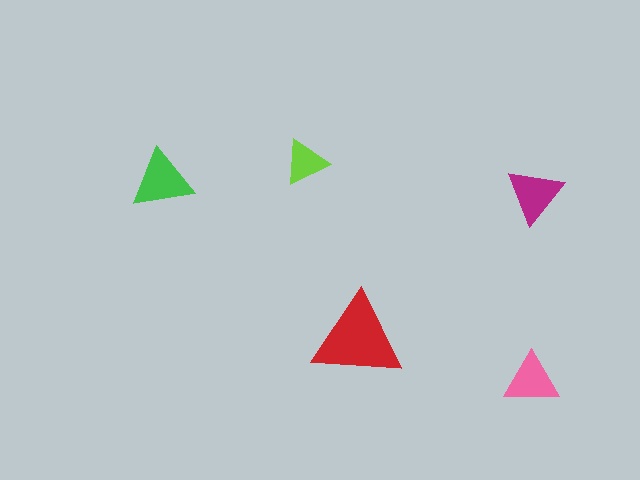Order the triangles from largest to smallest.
the red one, the green one, the magenta one, the pink one, the lime one.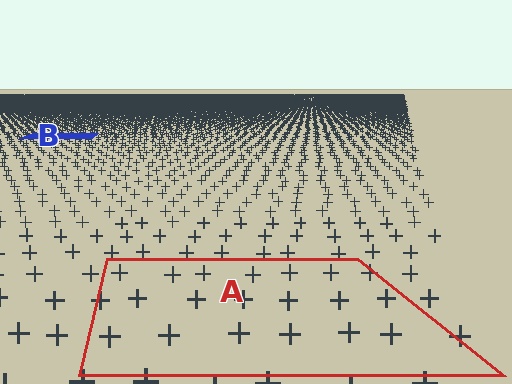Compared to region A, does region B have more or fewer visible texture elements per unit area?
Region B has more texture elements per unit area — they are packed more densely because it is farther away.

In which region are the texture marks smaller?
The texture marks are smaller in region B, because it is farther away.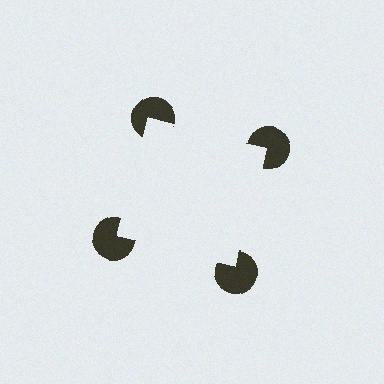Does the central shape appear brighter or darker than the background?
It typically appears slightly brighter than the background, even though no actual brightness change is drawn.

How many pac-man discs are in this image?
There are 4 — one at each vertex of the illusory square.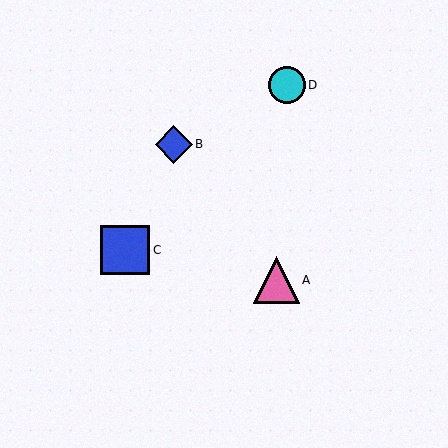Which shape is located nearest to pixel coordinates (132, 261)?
The blue square (labeled C) at (125, 250) is nearest to that location.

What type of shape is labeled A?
Shape A is a pink triangle.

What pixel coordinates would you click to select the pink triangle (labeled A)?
Click at (276, 280) to select the pink triangle A.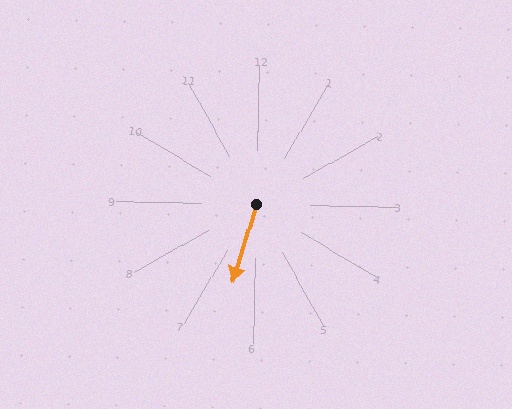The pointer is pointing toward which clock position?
Roughly 7 o'clock.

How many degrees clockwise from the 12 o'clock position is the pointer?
Approximately 196 degrees.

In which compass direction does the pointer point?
South.